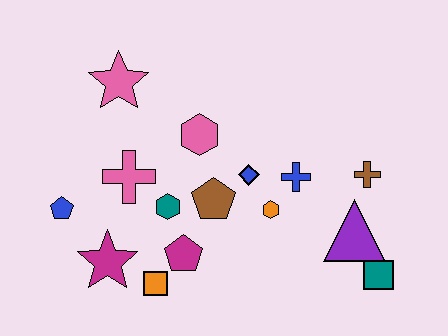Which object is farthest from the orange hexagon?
The blue pentagon is farthest from the orange hexagon.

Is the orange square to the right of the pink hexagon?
No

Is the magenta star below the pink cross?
Yes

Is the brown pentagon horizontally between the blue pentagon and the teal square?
Yes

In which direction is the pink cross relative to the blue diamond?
The pink cross is to the left of the blue diamond.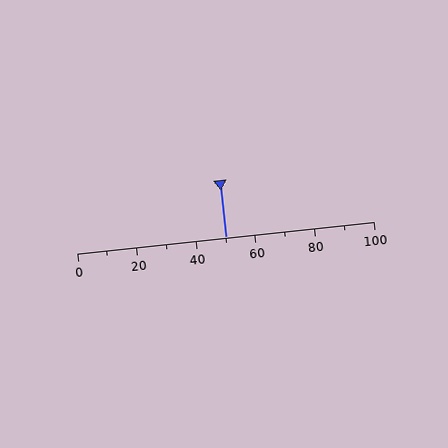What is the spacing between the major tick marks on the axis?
The major ticks are spaced 20 apart.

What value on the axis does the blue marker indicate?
The marker indicates approximately 50.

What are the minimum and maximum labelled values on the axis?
The axis runs from 0 to 100.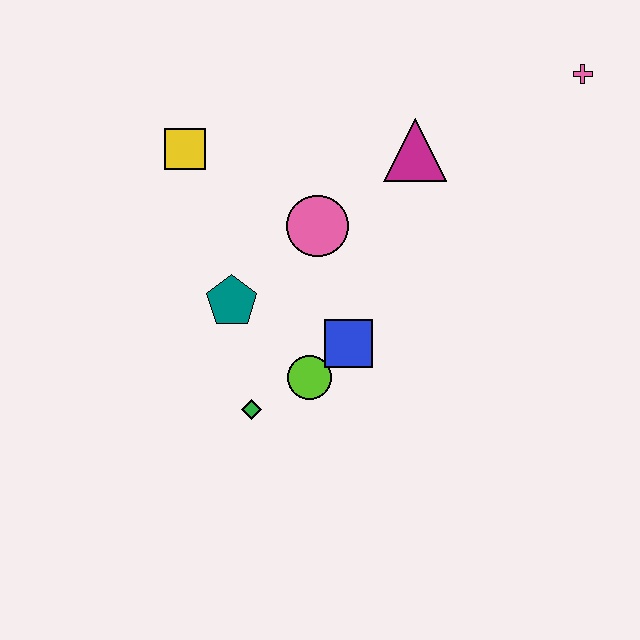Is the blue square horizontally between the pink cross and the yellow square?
Yes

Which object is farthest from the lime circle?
The pink cross is farthest from the lime circle.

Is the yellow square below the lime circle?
No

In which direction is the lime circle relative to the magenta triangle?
The lime circle is below the magenta triangle.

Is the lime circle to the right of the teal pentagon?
Yes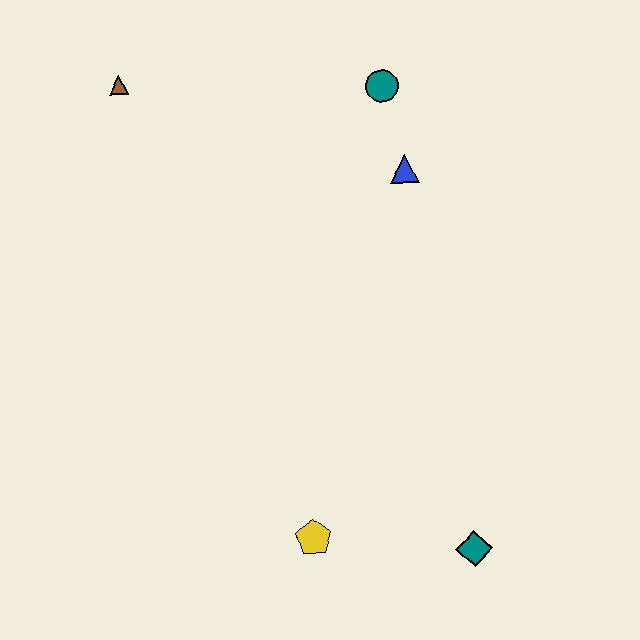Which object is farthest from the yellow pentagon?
The brown triangle is farthest from the yellow pentagon.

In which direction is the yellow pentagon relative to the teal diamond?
The yellow pentagon is to the left of the teal diamond.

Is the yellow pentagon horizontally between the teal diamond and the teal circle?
No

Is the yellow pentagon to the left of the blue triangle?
Yes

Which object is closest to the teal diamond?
The yellow pentagon is closest to the teal diamond.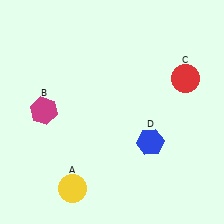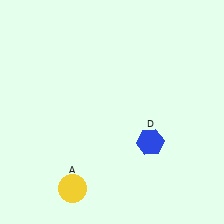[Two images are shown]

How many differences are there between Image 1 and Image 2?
There are 2 differences between the two images.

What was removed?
The magenta hexagon (B), the red circle (C) were removed in Image 2.